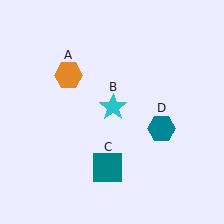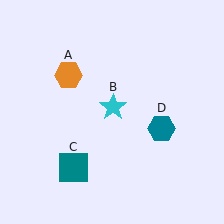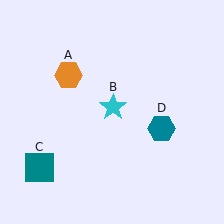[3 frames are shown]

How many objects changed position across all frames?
1 object changed position: teal square (object C).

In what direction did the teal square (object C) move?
The teal square (object C) moved left.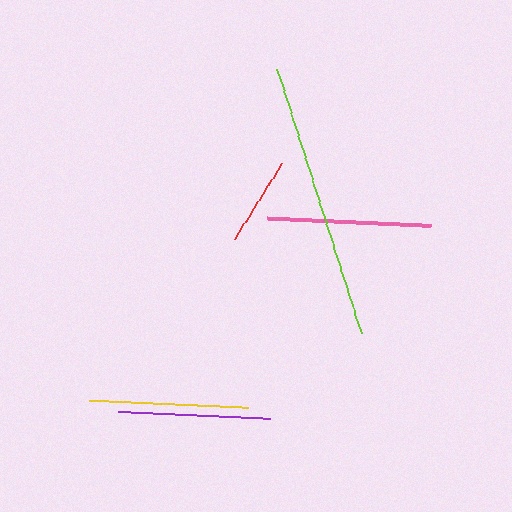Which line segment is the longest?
The lime line is the longest at approximately 278 pixels.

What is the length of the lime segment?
The lime segment is approximately 278 pixels long.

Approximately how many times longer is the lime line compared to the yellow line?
The lime line is approximately 1.7 times the length of the yellow line.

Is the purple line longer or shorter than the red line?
The purple line is longer than the red line.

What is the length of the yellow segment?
The yellow segment is approximately 160 pixels long.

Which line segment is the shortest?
The red line is the shortest at approximately 90 pixels.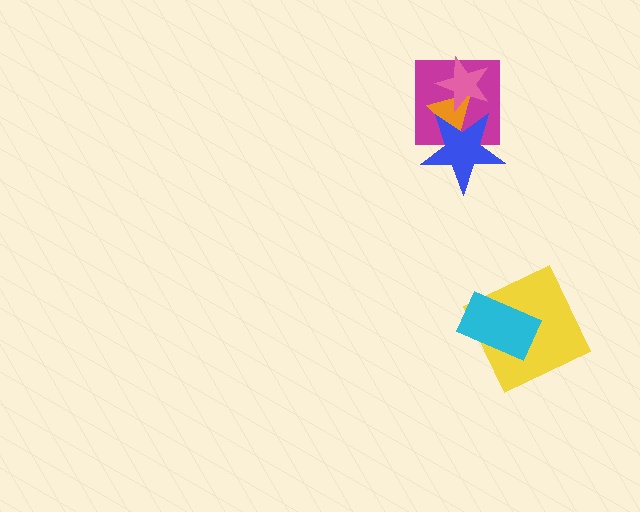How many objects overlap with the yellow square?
1 object overlaps with the yellow square.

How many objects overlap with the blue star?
3 objects overlap with the blue star.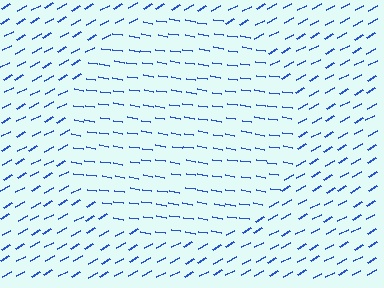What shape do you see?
I see a circle.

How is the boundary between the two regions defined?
The boundary is defined purely by a change in line orientation (approximately 38 degrees difference). All lines are the same color and thickness.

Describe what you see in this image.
The image is filled with small blue line segments. A circle region in the image has lines oriented differently from the surrounding lines, creating a visible texture boundary.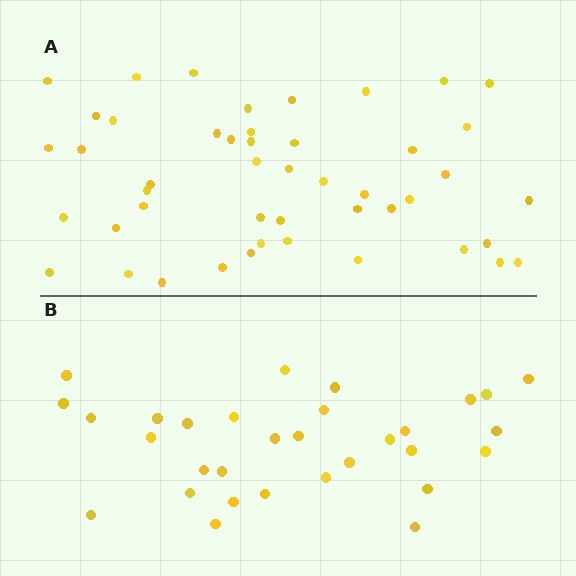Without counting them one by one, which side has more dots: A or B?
Region A (the top region) has more dots.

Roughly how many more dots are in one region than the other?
Region A has approximately 15 more dots than region B.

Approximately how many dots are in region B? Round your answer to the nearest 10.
About 30 dots. (The exact count is 31, which rounds to 30.)